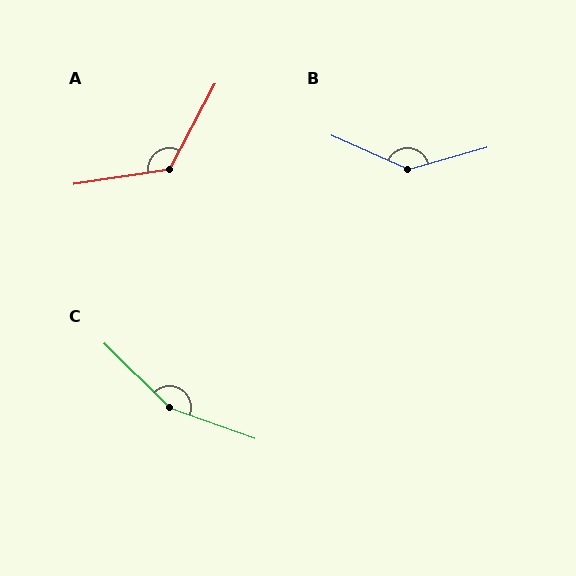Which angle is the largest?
C, at approximately 155 degrees.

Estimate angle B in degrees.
Approximately 141 degrees.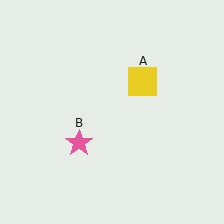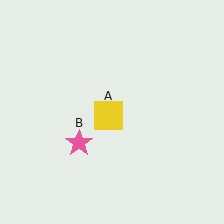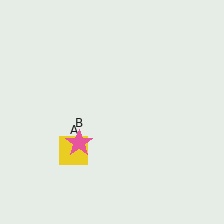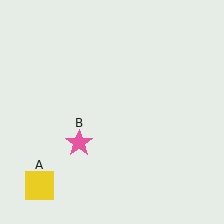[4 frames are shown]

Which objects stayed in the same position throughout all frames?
Pink star (object B) remained stationary.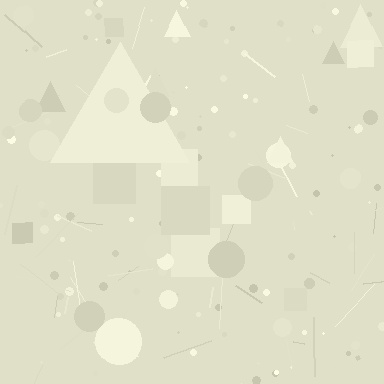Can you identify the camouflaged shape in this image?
The camouflaged shape is a triangle.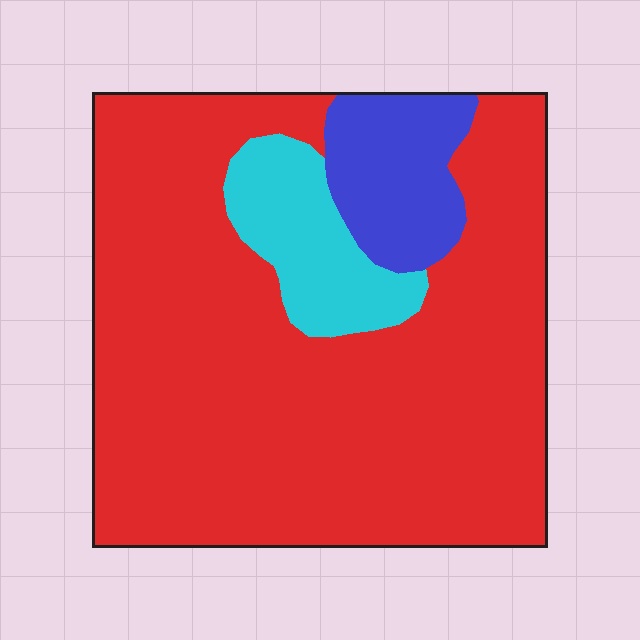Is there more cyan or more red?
Red.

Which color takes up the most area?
Red, at roughly 80%.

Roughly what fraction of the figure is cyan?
Cyan takes up less than a quarter of the figure.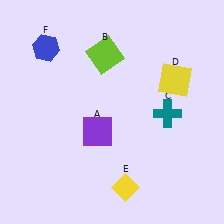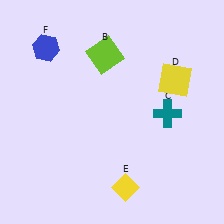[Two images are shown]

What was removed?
The purple square (A) was removed in Image 2.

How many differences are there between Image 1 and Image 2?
There is 1 difference between the two images.